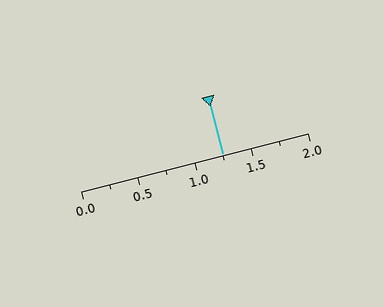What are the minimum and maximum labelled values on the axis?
The axis runs from 0.0 to 2.0.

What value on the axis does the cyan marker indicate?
The marker indicates approximately 1.25.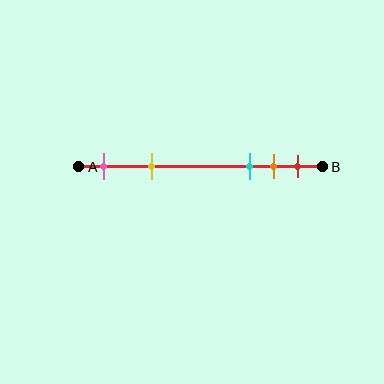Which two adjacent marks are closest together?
The orange and red marks are the closest adjacent pair.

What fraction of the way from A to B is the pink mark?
The pink mark is approximately 10% (0.1) of the way from A to B.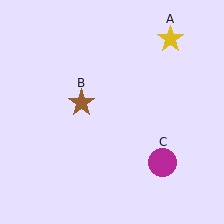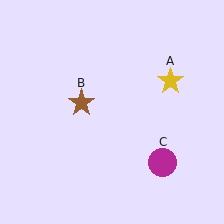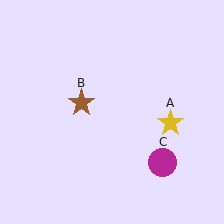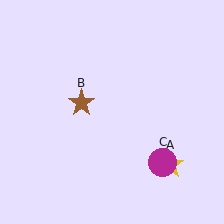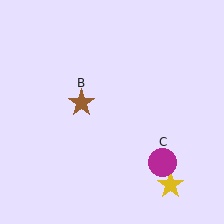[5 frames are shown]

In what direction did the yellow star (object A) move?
The yellow star (object A) moved down.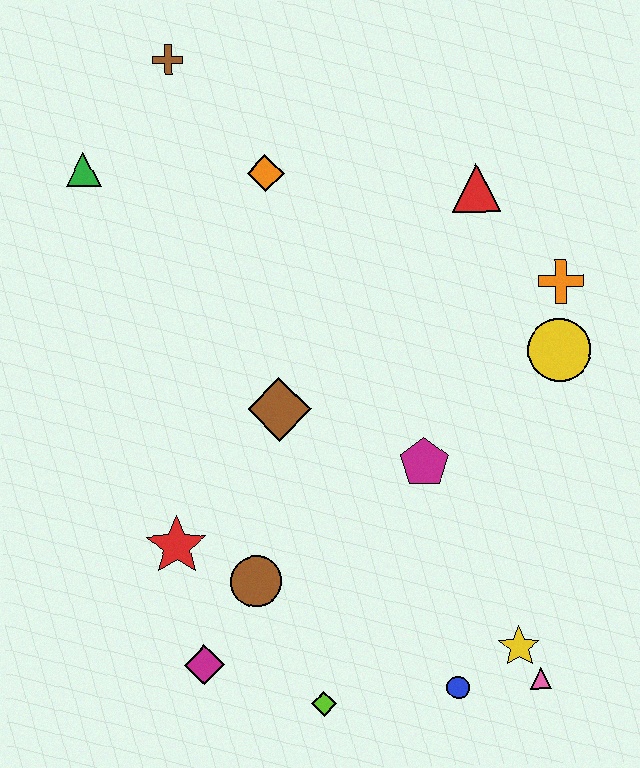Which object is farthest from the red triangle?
The magenta diamond is farthest from the red triangle.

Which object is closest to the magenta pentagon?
The brown diamond is closest to the magenta pentagon.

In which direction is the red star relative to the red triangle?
The red star is below the red triangle.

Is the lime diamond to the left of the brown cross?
No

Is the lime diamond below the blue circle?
Yes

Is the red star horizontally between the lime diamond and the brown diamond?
No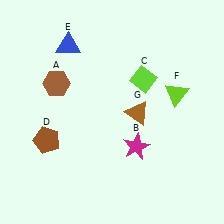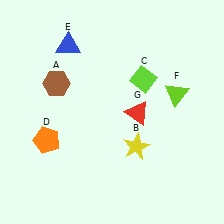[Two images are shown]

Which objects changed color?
B changed from magenta to yellow. D changed from brown to orange. G changed from brown to red.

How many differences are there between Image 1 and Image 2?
There are 3 differences between the two images.